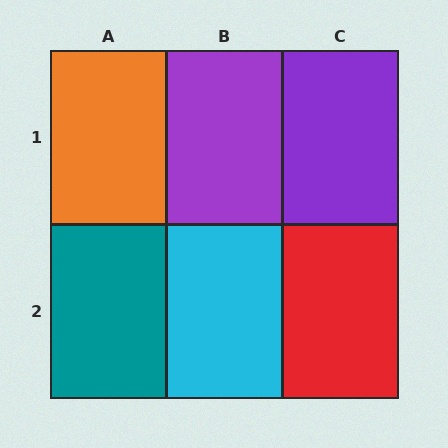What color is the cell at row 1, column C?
Purple.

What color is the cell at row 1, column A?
Orange.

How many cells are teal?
1 cell is teal.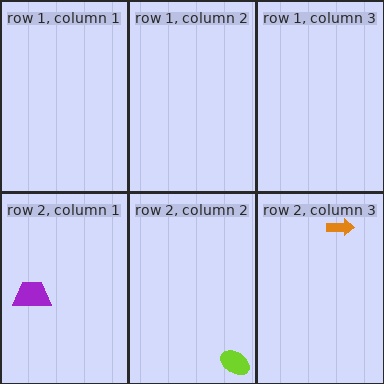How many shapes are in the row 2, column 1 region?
1.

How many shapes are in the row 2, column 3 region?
1.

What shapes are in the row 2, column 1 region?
The purple trapezoid.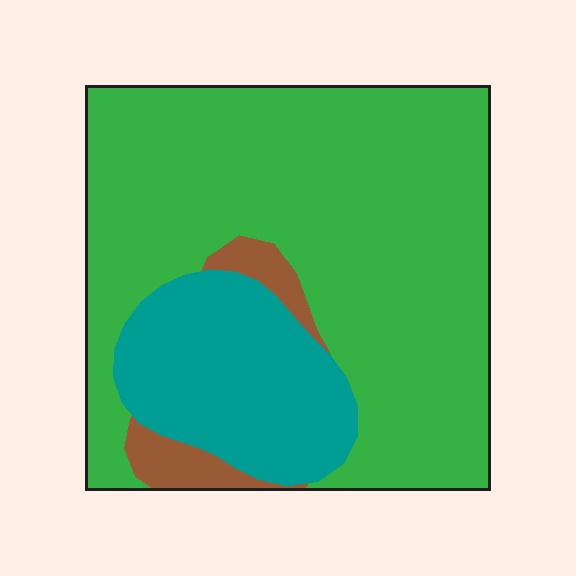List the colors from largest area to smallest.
From largest to smallest: green, teal, brown.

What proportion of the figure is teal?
Teal covers 22% of the figure.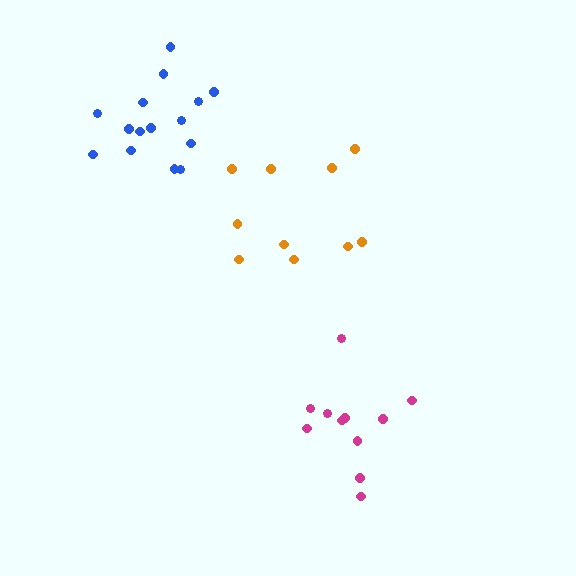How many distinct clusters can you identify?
There are 3 distinct clusters.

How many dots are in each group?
Group 1: 11 dots, Group 2: 10 dots, Group 3: 15 dots (36 total).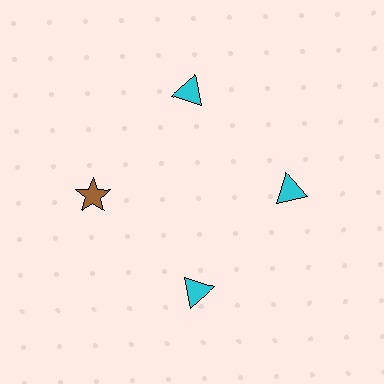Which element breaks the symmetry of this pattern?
The brown star at roughly the 9 o'clock position breaks the symmetry. All other shapes are cyan triangles.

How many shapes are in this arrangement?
There are 4 shapes arranged in a ring pattern.